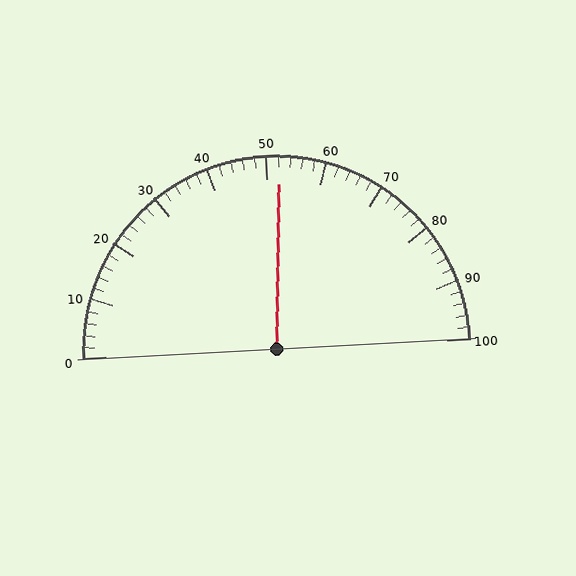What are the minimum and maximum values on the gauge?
The gauge ranges from 0 to 100.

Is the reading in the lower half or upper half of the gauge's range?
The reading is in the upper half of the range (0 to 100).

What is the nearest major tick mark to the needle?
The nearest major tick mark is 50.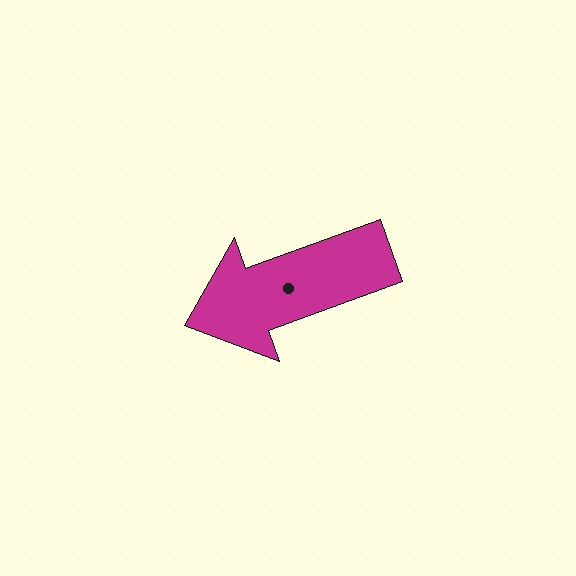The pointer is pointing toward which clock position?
Roughly 8 o'clock.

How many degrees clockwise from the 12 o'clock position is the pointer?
Approximately 250 degrees.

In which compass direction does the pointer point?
West.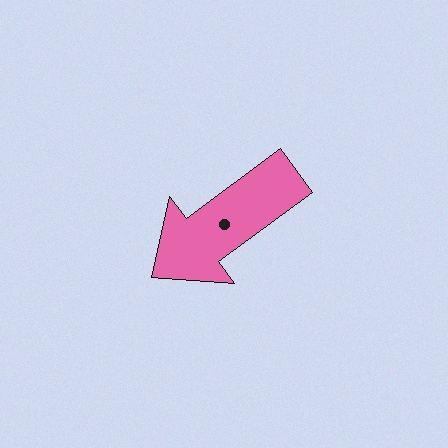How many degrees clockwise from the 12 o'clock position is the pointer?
Approximately 234 degrees.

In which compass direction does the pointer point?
Southwest.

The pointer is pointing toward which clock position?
Roughly 8 o'clock.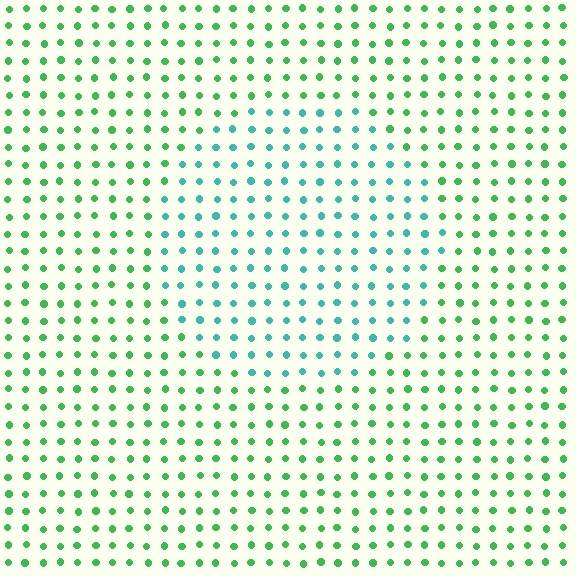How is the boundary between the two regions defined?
The boundary is defined purely by a slight shift in hue (about 44 degrees). Spacing, size, and orientation are identical on both sides.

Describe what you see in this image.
The image is filled with small green elements in a uniform arrangement. A circle-shaped region is visible where the elements are tinted to a slightly different hue, forming a subtle color boundary.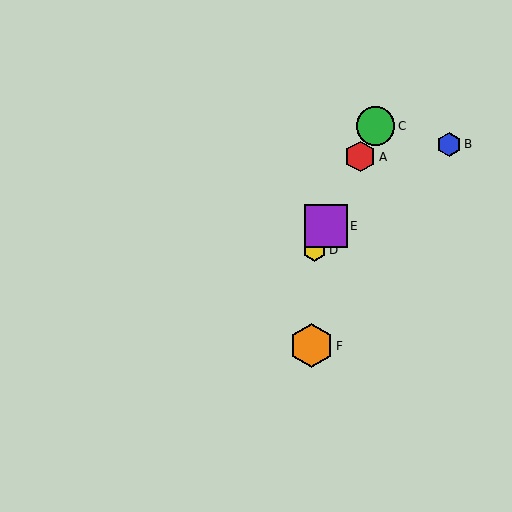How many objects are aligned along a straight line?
4 objects (A, C, D, E) are aligned along a straight line.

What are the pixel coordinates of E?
Object E is at (326, 226).